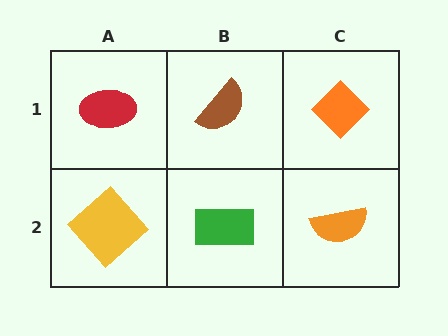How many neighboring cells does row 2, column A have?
2.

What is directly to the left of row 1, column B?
A red ellipse.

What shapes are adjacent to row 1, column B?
A green rectangle (row 2, column B), a red ellipse (row 1, column A), an orange diamond (row 1, column C).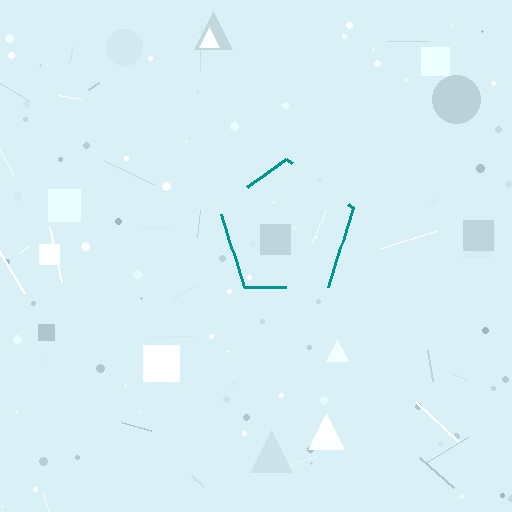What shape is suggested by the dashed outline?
The dashed outline suggests a pentagon.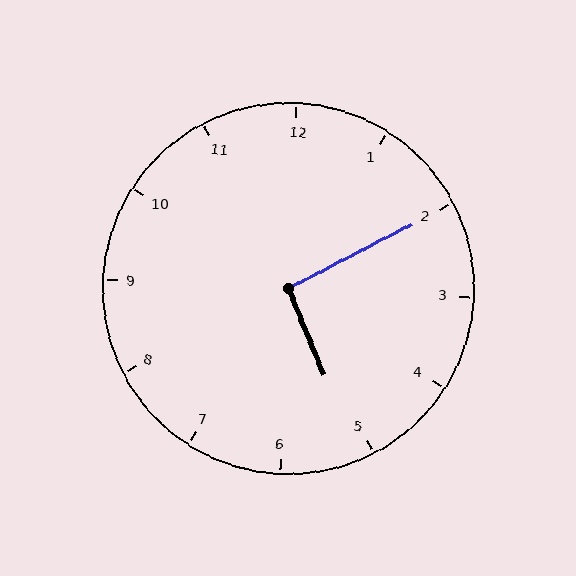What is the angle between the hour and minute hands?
Approximately 95 degrees.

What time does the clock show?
5:10.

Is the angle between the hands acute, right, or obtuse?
It is right.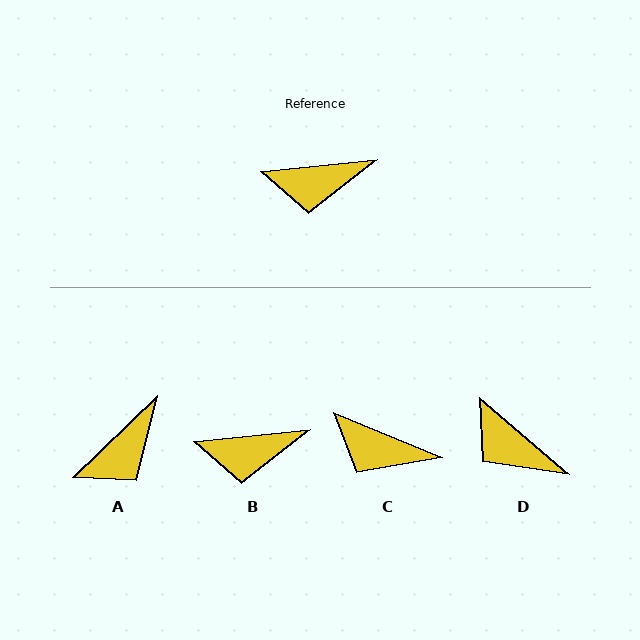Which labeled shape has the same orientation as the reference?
B.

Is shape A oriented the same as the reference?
No, it is off by about 38 degrees.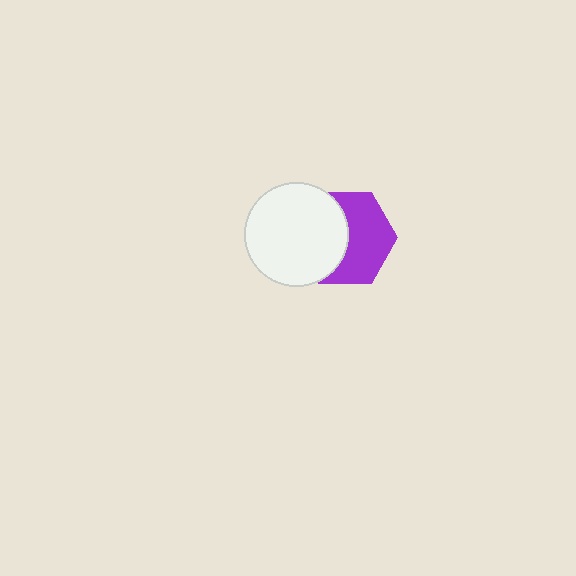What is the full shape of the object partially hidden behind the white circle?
The partially hidden object is a purple hexagon.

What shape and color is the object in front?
The object in front is a white circle.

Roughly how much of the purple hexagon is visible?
About half of it is visible (roughly 55%).